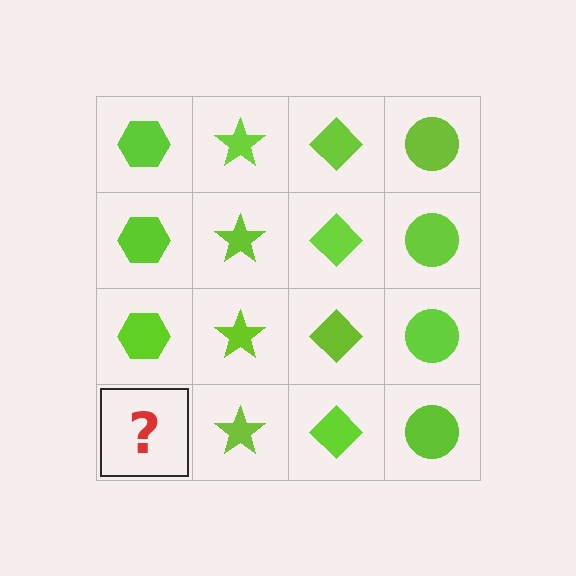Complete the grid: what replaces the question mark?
The question mark should be replaced with a lime hexagon.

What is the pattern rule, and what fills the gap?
The rule is that each column has a consistent shape. The gap should be filled with a lime hexagon.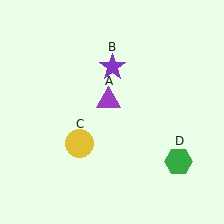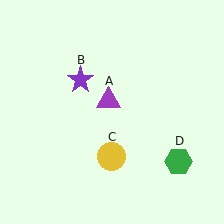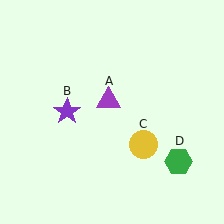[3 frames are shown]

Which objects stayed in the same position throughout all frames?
Purple triangle (object A) and green hexagon (object D) remained stationary.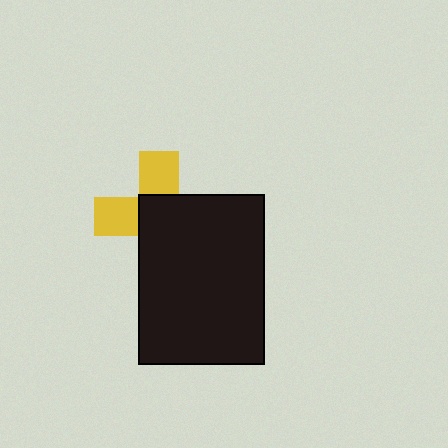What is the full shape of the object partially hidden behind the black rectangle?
The partially hidden object is a yellow cross.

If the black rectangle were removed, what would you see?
You would see the complete yellow cross.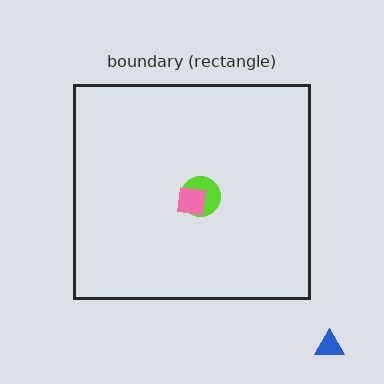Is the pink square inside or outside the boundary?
Inside.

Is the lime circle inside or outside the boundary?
Inside.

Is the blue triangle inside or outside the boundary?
Outside.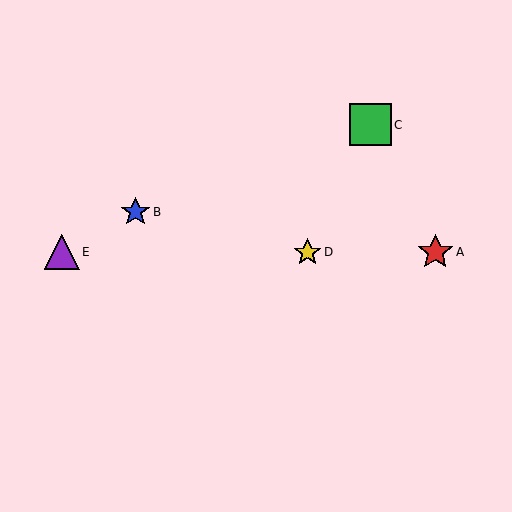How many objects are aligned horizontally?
3 objects (A, D, E) are aligned horizontally.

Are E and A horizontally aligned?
Yes, both are at y≈252.